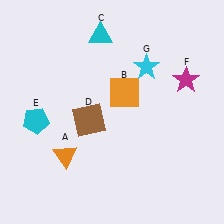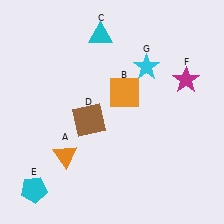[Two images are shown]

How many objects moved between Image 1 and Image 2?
1 object moved between the two images.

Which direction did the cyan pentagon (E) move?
The cyan pentagon (E) moved down.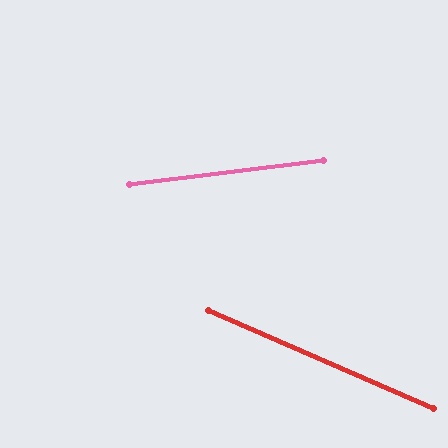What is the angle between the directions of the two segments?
Approximately 31 degrees.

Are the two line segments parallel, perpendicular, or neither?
Neither parallel nor perpendicular — they differ by about 31°.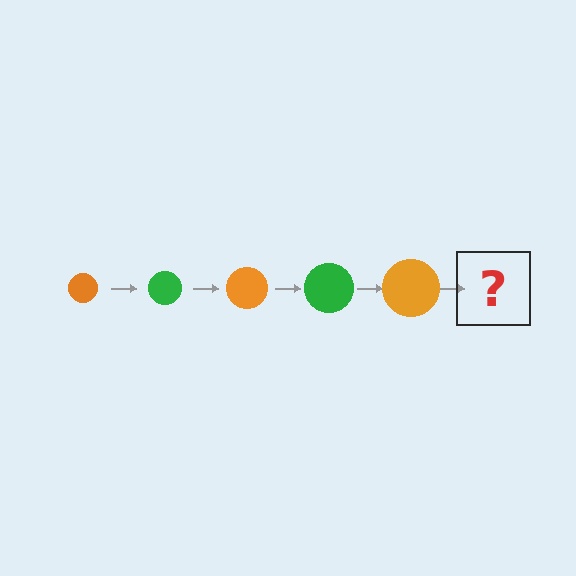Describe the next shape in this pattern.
It should be a green circle, larger than the previous one.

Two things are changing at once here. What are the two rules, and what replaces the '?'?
The two rules are that the circle grows larger each step and the color cycles through orange and green. The '?' should be a green circle, larger than the previous one.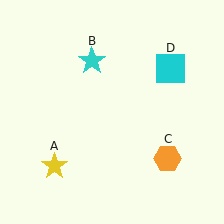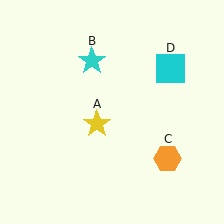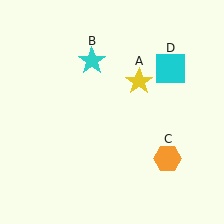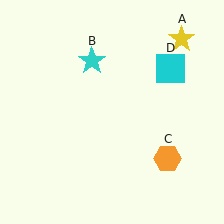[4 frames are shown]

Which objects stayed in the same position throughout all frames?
Cyan star (object B) and orange hexagon (object C) and cyan square (object D) remained stationary.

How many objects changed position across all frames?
1 object changed position: yellow star (object A).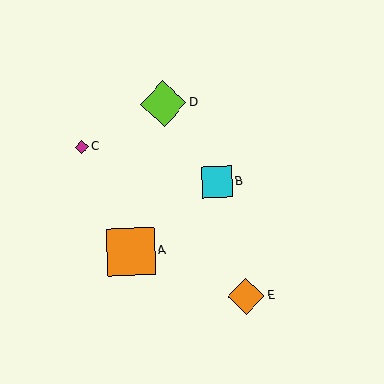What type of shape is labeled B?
Shape B is a cyan square.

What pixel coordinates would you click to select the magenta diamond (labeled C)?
Click at (82, 147) to select the magenta diamond C.